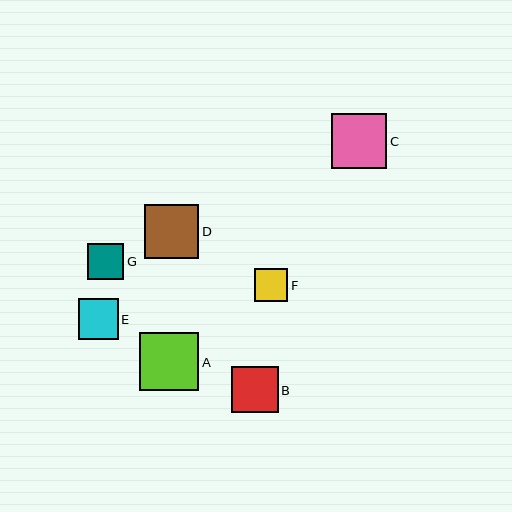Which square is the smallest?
Square F is the smallest with a size of approximately 33 pixels.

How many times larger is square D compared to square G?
Square D is approximately 1.5 times the size of square G.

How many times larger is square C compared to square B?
Square C is approximately 1.2 times the size of square B.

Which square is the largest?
Square A is the largest with a size of approximately 59 pixels.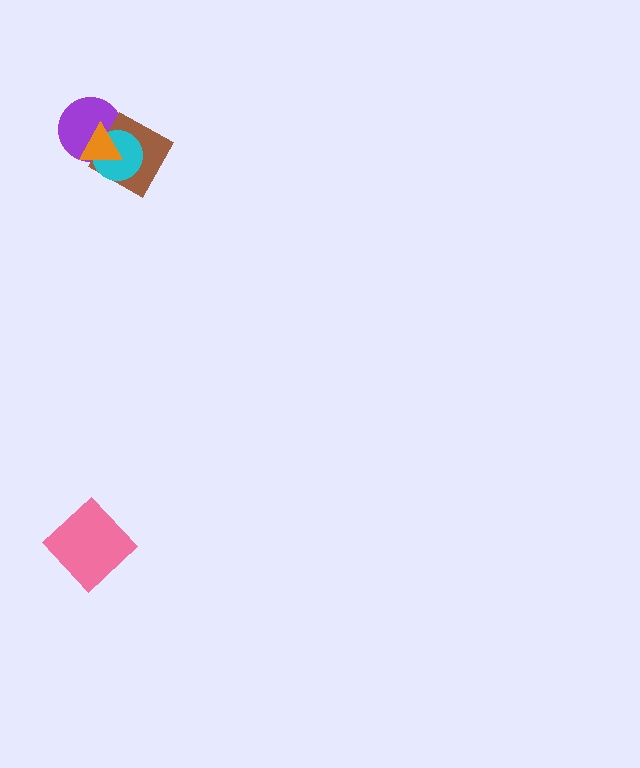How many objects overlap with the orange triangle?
3 objects overlap with the orange triangle.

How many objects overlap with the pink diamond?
0 objects overlap with the pink diamond.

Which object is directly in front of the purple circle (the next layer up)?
The brown diamond is directly in front of the purple circle.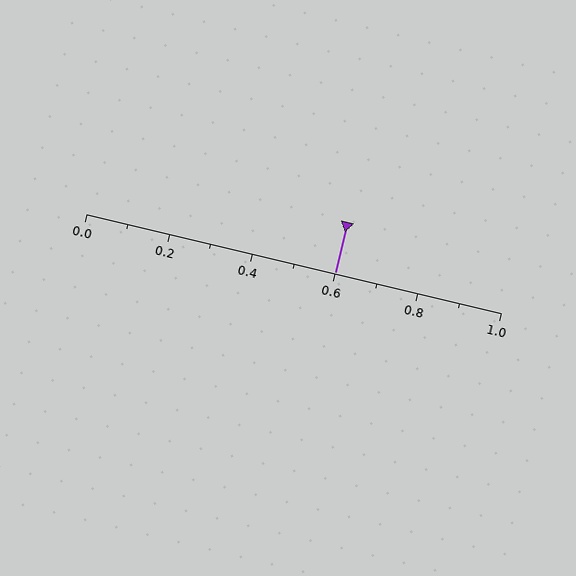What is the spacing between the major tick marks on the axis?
The major ticks are spaced 0.2 apart.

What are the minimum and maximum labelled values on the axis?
The axis runs from 0.0 to 1.0.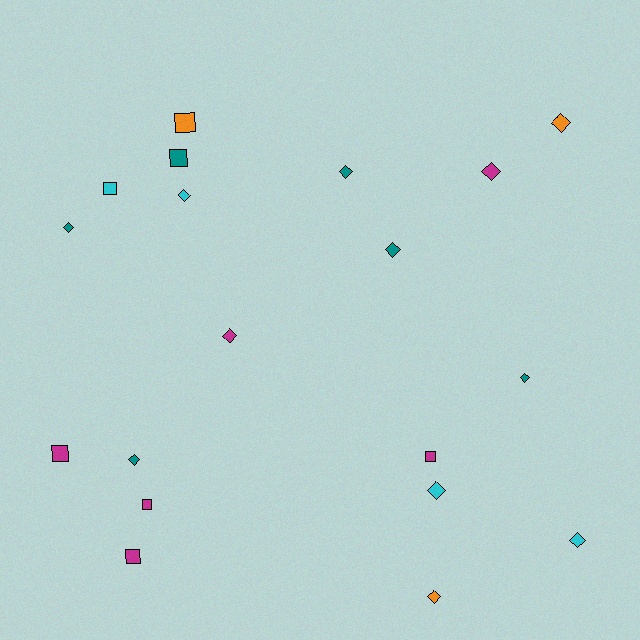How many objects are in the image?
There are 19 objects.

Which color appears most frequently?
Magenta, with 6 objects.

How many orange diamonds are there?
There are 2 orange diamonds.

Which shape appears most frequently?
Diamond, with 12 objects.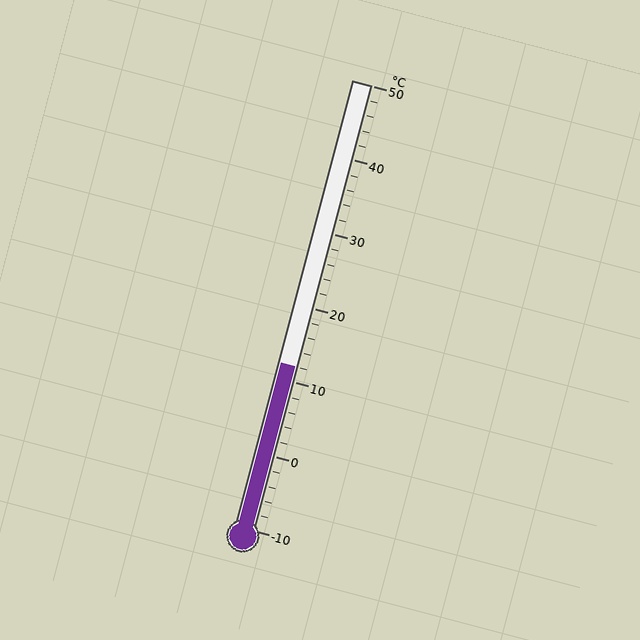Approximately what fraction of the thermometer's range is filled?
The thermometer is filled to approximately 35% of its range.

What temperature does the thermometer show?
The thermometer shows approximately 12°C.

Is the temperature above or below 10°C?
The temperature is above 10°C.